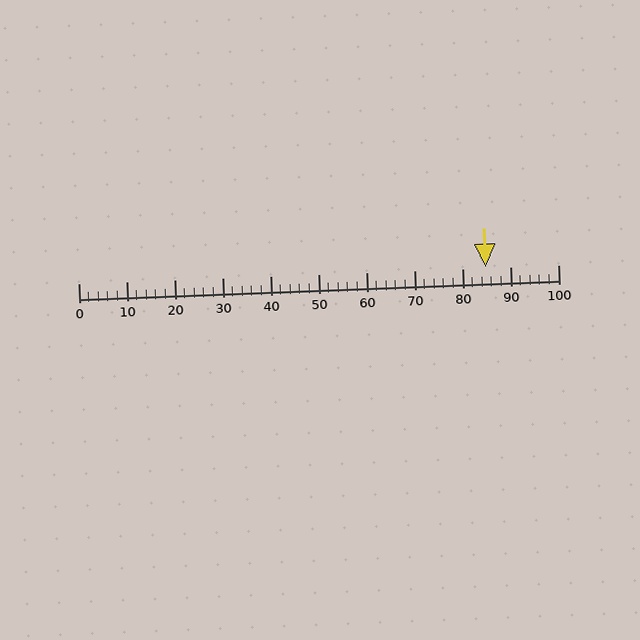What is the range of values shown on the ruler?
The ruler shows values from 0 to 100.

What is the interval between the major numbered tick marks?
The major tick marks are spaced 10 units apart.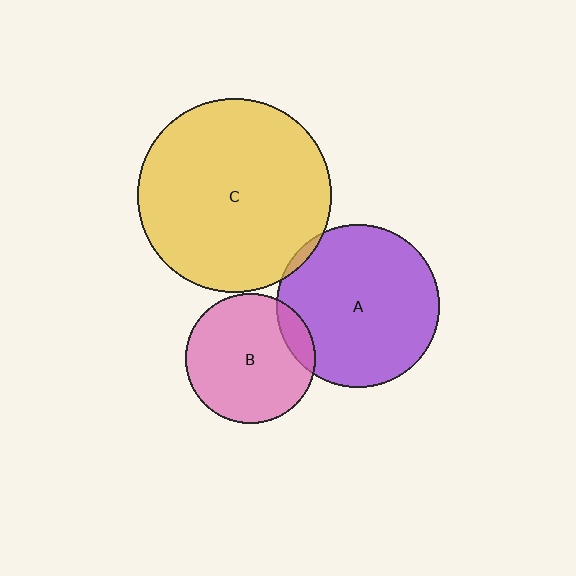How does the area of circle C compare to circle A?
Approximately 1.4 times.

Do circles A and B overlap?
Yes.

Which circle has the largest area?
Circle C (yellow).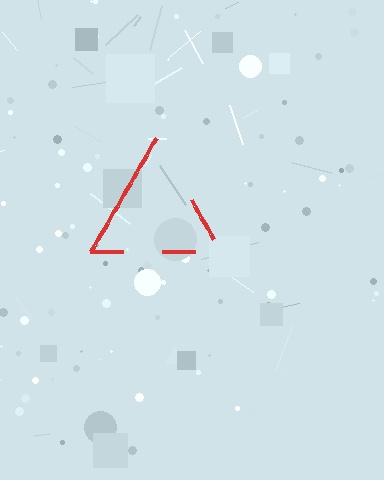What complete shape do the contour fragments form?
The contour fragments form a triangle.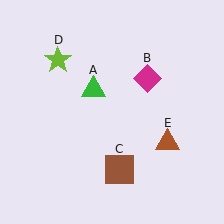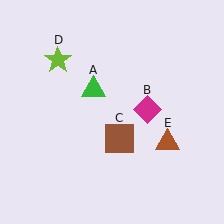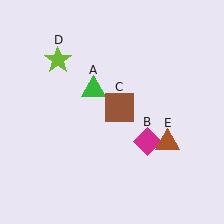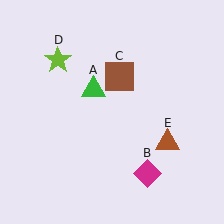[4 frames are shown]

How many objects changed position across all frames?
2 objects changed position: magenta diamond (object B), brown square (object C).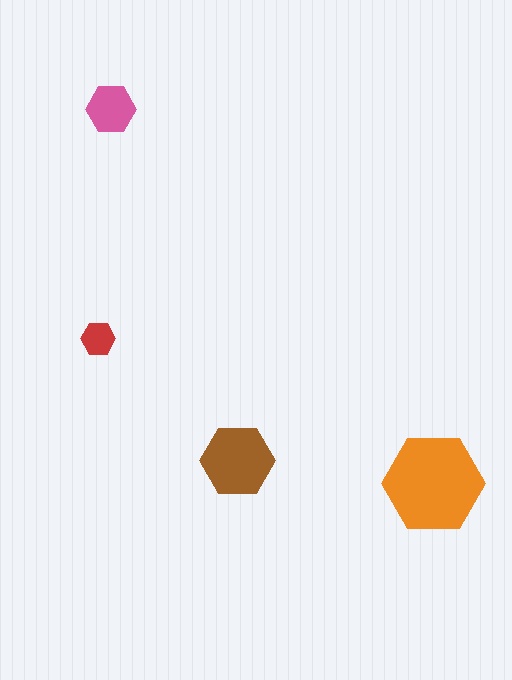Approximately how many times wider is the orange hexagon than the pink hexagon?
About 2 times wider.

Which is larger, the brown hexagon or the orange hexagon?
The orange one.